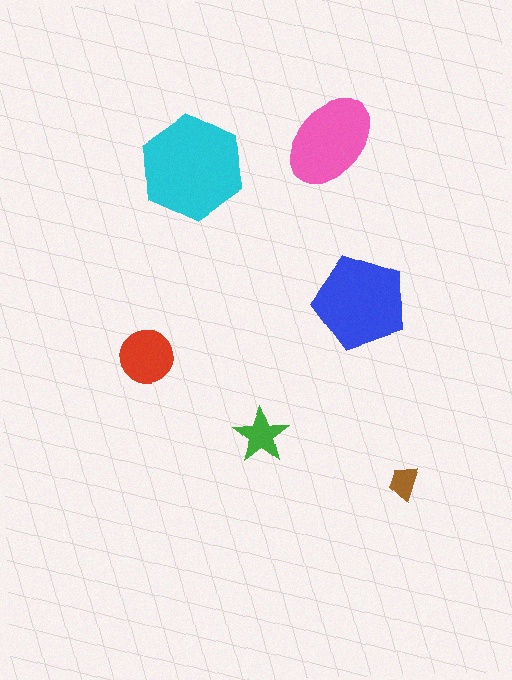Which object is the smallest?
The brown trapezoid.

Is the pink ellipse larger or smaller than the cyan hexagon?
Smaller.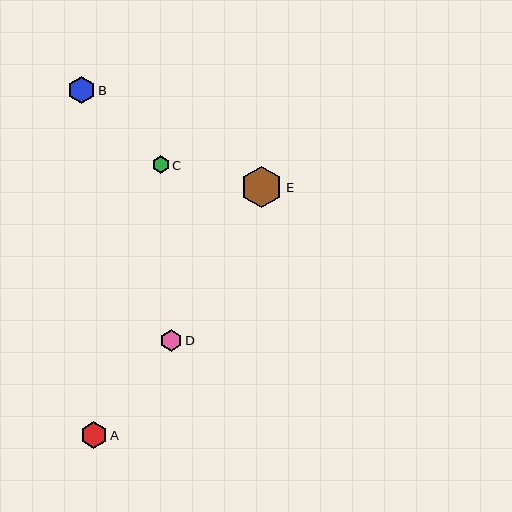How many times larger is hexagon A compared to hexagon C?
Hexagon A is approximately 1.5 times the size of hexagon C.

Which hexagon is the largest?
Hexagon E is the largest with a size of approximately 42 pixels.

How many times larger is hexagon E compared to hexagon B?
Hexagon E is approximately 1.5 times the size of hexagon B.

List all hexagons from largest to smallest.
From largest to smallest: E, B, A, D, C.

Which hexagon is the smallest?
Hexagon C is the smallest with a size of approximately 17 pixels.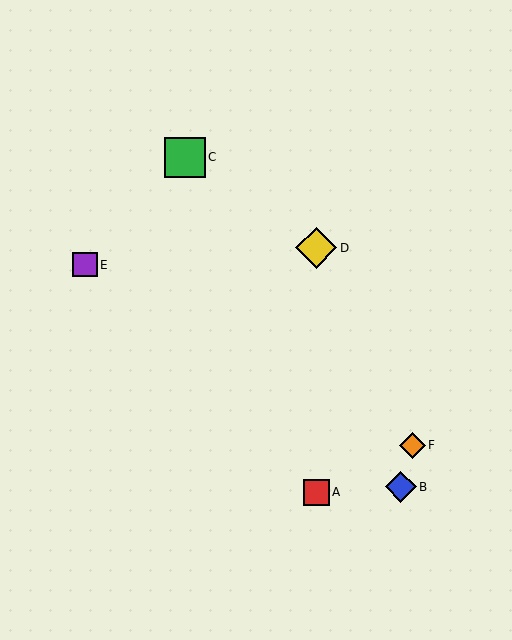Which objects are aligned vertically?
Objects A, D are aligned vertically.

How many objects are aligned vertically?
2 objects (A, D) are aligned vertically.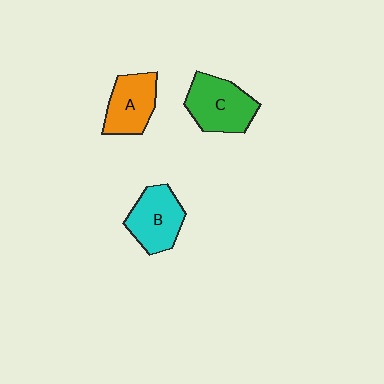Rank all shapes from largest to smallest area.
From largest to smallest: C (green), B (cyan), A (orange).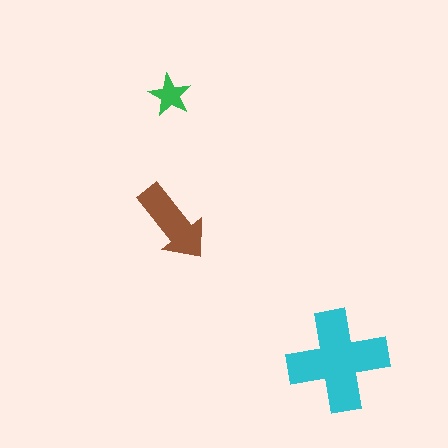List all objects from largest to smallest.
The cyan cross, the brown arrow, the green star.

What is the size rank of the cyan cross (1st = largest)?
1st.